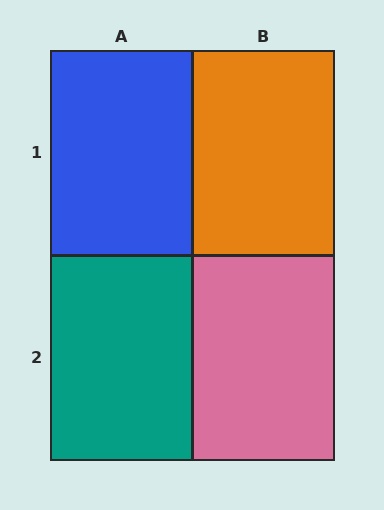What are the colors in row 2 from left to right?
Teal, pink.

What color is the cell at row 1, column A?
Blue.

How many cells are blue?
1 cell is blue.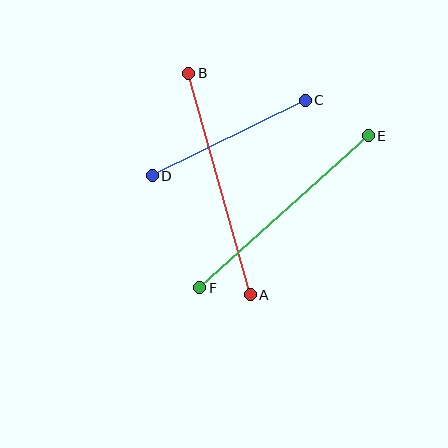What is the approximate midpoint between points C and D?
The midpoint is at approximately (229, 138) pixels.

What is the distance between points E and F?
The distance is approximately 227 pixels.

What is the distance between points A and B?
The distance is approximately 230 pixels.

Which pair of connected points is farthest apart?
Points A and B are farthest apart.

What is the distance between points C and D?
The distance is approximately 170 pixels.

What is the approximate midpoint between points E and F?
The midpoint is at approximately (284, 212) pixels.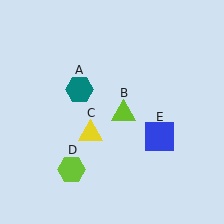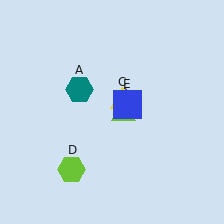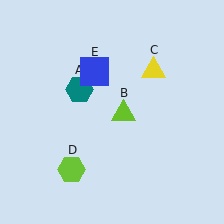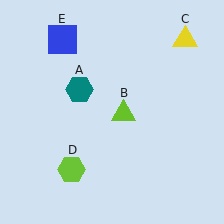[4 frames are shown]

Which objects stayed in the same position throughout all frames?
Teal hexagon (object A) and lime triangle (object B) and lime hexagon (object D) remained stationary.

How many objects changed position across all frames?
2 objects changed position: yellow triangle (object C), blue square (object E).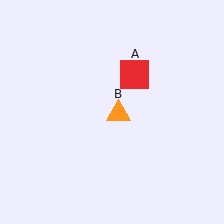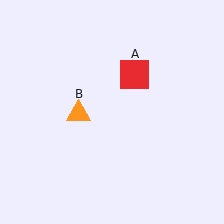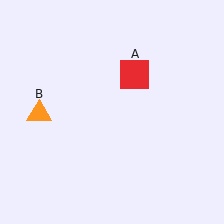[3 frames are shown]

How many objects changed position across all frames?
1 object changed position: orange triangle (object B).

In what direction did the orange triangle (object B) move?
The orange triangle (object B) moved left.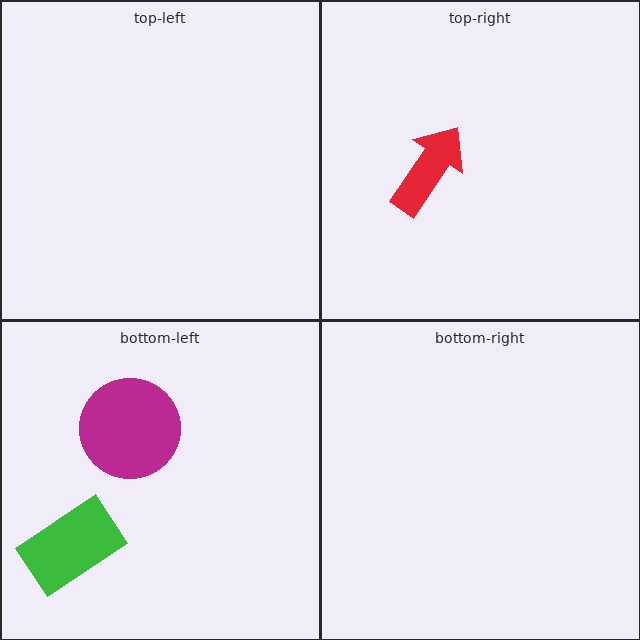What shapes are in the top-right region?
The red arrow.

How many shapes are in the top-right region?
1.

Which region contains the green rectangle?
The bottom-left region.